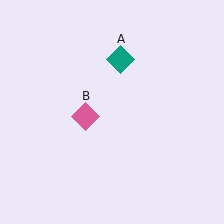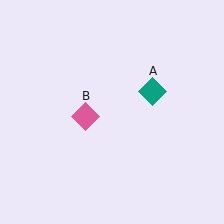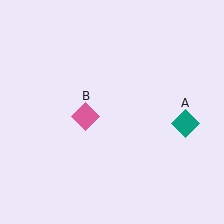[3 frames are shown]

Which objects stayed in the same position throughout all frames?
Pink diamond (object B) remained stationary.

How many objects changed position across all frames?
1 object changed position: teal diamond (object A).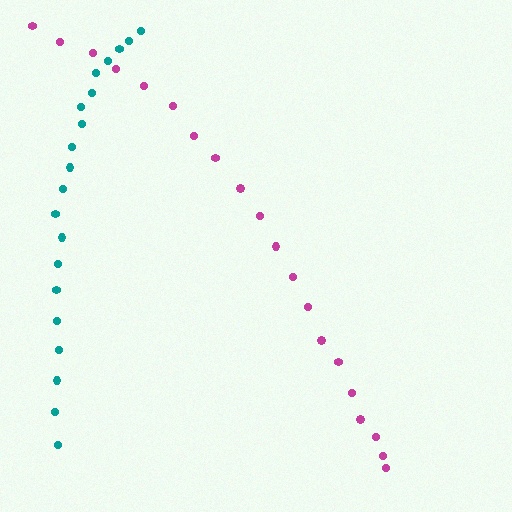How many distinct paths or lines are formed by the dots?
There are 2 distinct paths.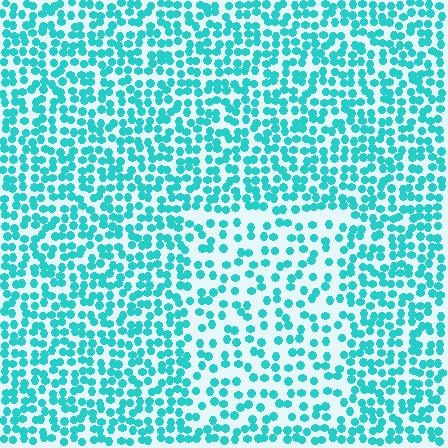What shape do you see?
I see a rectangle.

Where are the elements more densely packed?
The elements are more densely packed outside the rectangle boundary.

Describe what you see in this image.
The image contains small cyan elements arranged at two different densities. A rectangle-shaped region is visible where the elements are less densely packed than the surrounding area.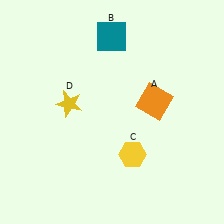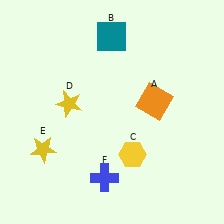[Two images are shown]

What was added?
A yellow star (E), a blue cross (F) were added in Image 2.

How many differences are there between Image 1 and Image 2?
There are 2 differences between the two images.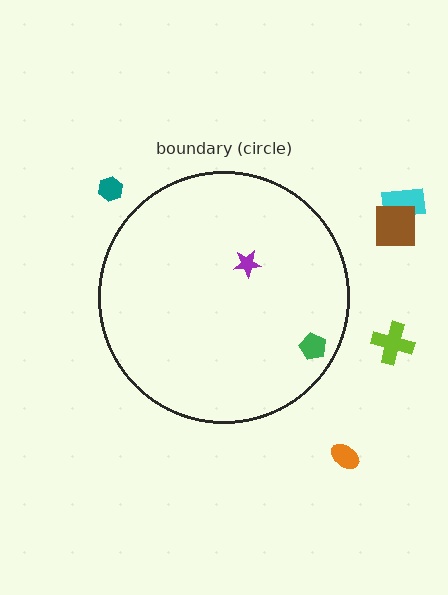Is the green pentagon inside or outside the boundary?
Inside.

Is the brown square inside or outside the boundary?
Outside.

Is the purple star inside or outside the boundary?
Inside.